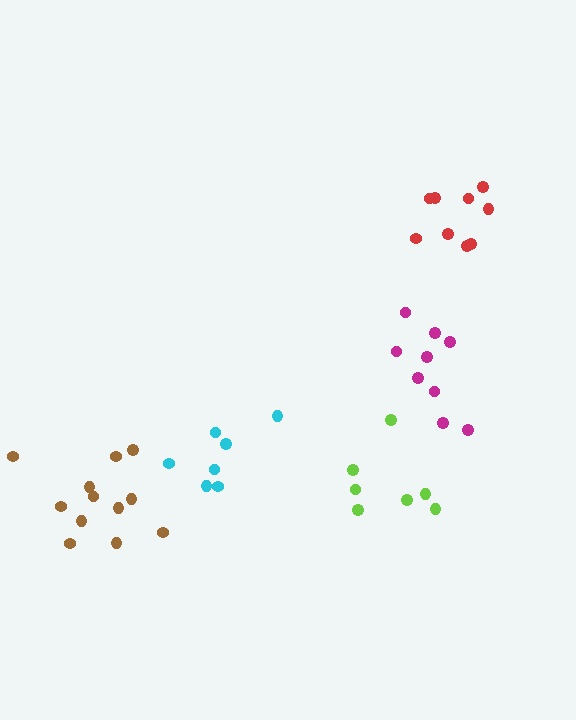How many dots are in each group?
Group 1: 7 dots, Group 2: 9 dots, Group 3: 9 dots, Group 4: 7 dots, Group 5: 12 dots (44 total).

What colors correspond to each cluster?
The clusters are colored: lime, red, magenta, cyan, brown.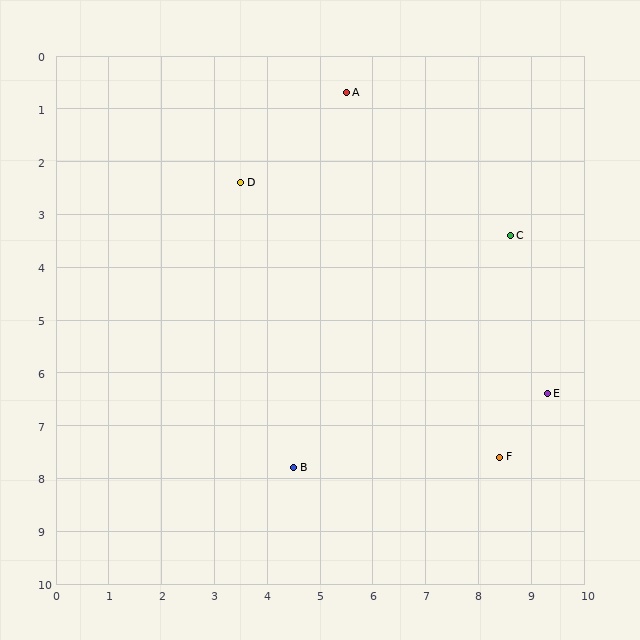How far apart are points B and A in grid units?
Points B and A are about 7.2 grid units apart.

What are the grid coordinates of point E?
Point E is at approximately (9.3, 6.4).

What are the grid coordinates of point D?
Point D is at approximately (3.5, 2.4).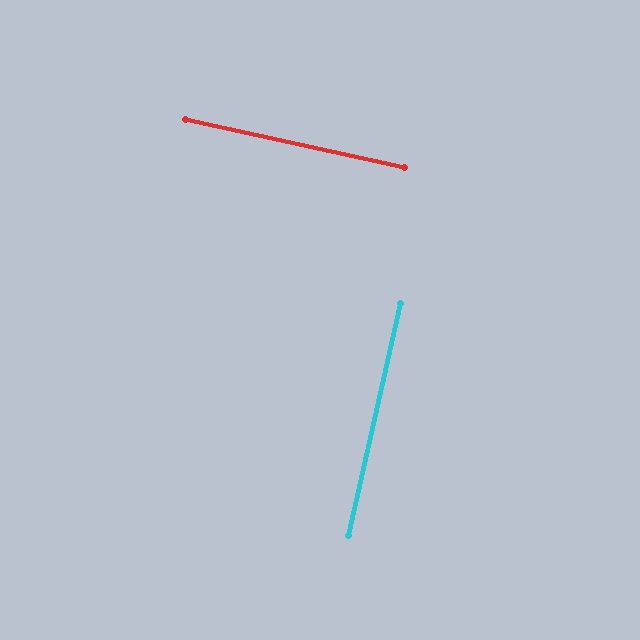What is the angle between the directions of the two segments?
Approximately 90 degrees.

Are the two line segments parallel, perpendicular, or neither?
Perpendicular — they meet at approximately 90°.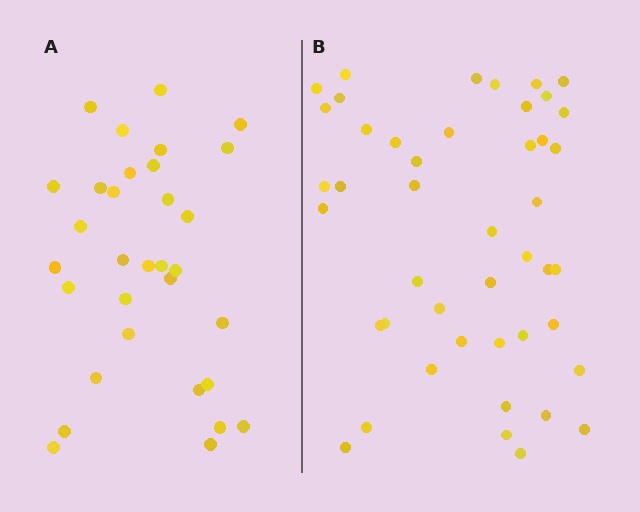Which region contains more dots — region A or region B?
Region B (the right region) has more dots.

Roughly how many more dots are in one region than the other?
Region B has approximately 15 more dots than region A.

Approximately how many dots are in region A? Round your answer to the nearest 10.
About 30 dots. (The exact count is 32, which rounds to 30.)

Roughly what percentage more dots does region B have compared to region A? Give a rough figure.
About 40% more.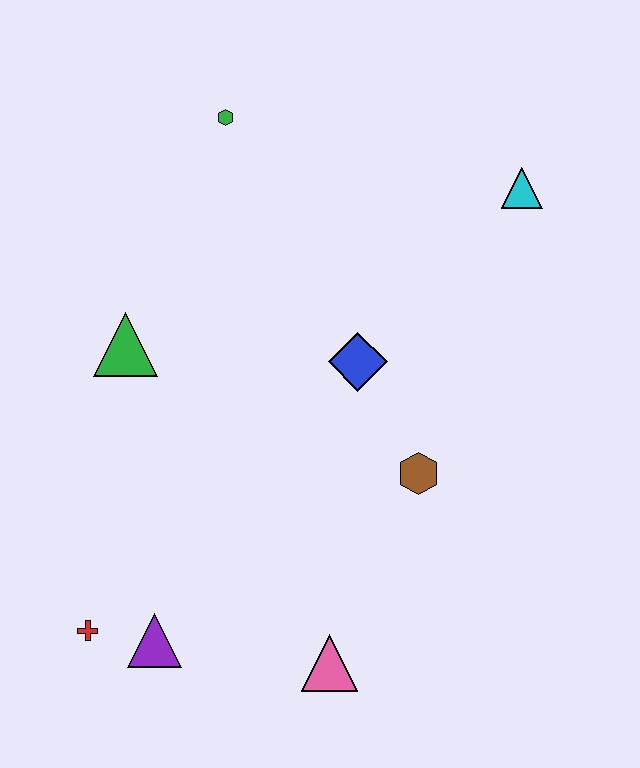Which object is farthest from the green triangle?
The cyan triangle is farthest from the green triangle.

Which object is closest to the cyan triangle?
The blue diamond is closest to the cyan triangle.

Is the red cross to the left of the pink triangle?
Yes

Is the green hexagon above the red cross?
Yes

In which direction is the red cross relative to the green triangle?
The red cross is below the green triangle.